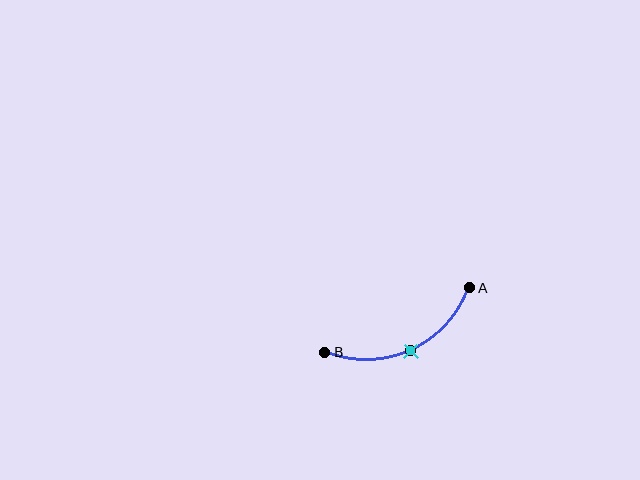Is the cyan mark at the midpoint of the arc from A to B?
Yes. The cyan mark lies on the arc at equal arc-length from both A and B — it is the arc midpoint.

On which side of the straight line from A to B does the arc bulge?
The arc bulges below the straight line connecting A and B.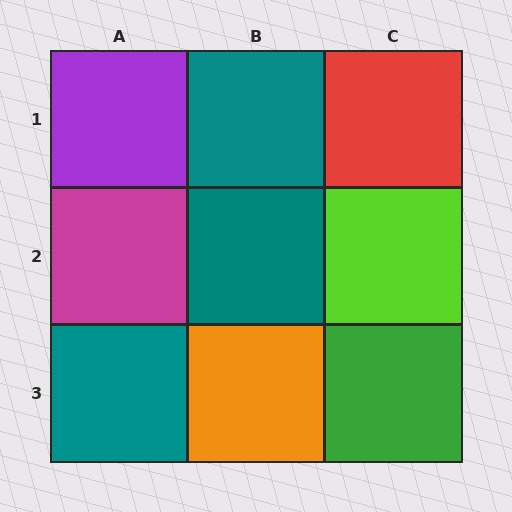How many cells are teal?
3 cells are teal.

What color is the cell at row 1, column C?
Red.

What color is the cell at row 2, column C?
Lime.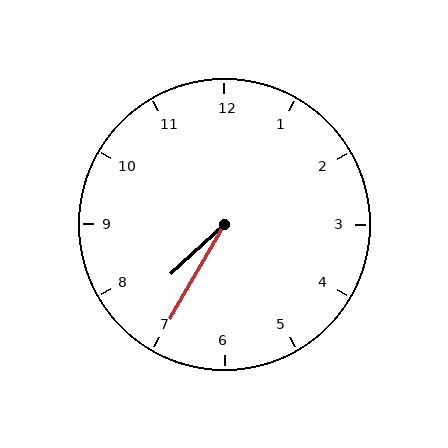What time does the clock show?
7:35.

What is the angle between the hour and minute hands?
Approximately 18 degrees.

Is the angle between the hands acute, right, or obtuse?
It is acute.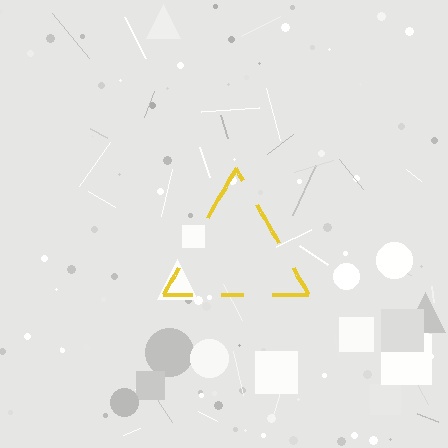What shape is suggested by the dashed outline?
The dashed outline suggests a triangle.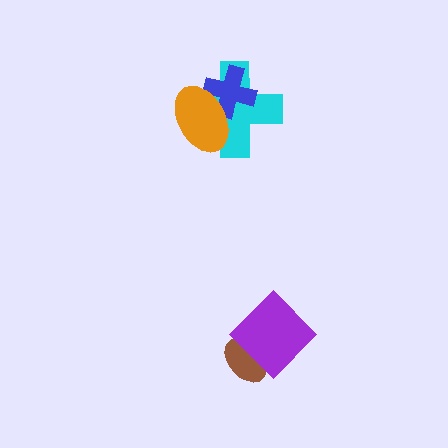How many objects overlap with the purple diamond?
1 object overlaps with the purple diamond.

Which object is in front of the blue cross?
The orange ellipse is in front of the blue cross.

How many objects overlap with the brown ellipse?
1 object overlaps with the brown ellipse.